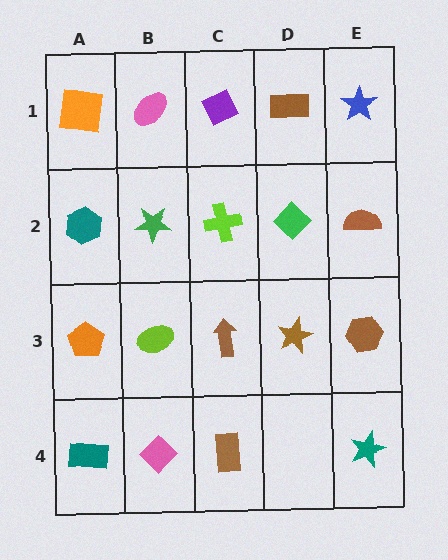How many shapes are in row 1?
5 shapes.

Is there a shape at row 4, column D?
No, that cell is empty.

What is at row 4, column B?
A pink diamond.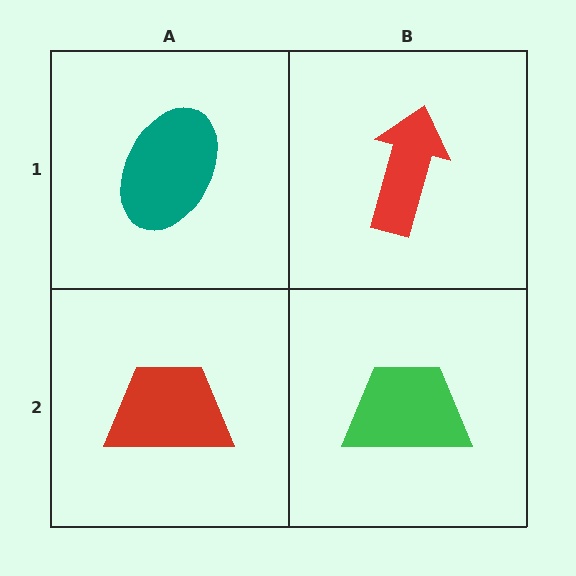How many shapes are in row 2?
2 shapes.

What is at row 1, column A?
A teal ellipse.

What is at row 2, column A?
A red trapezoid.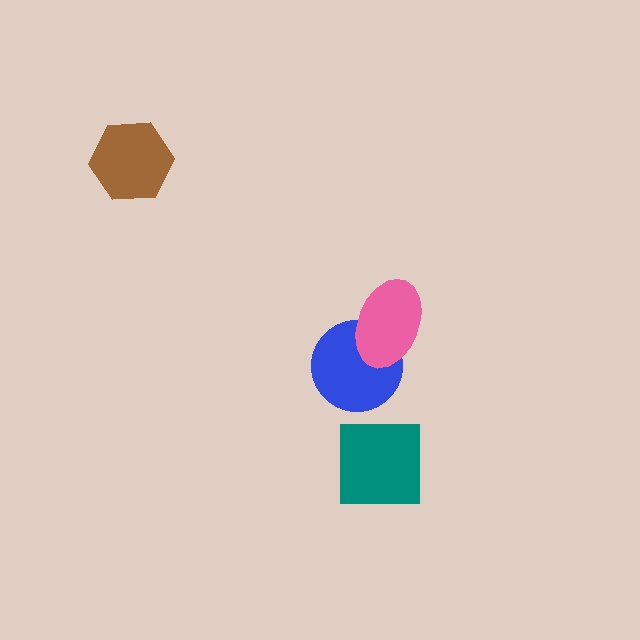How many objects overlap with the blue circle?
1 object overlaps with the blue circle.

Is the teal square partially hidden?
No, no other shape covers it.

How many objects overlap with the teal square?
0 objects overlap with the teal square.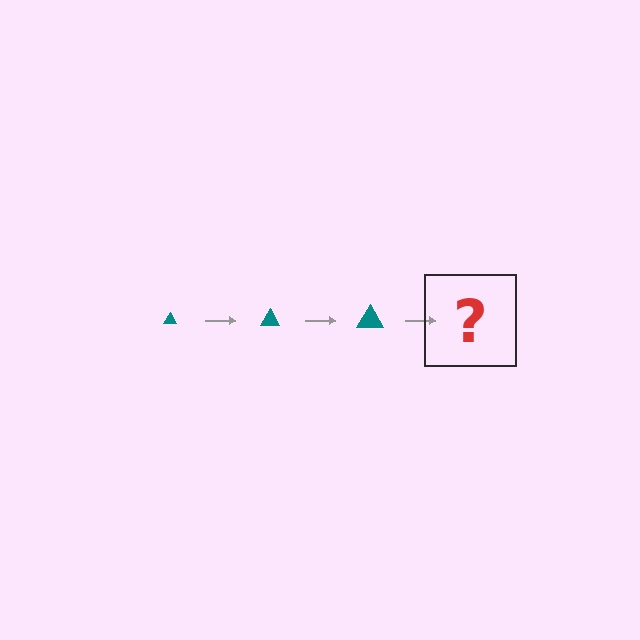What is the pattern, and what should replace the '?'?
The pattern is that the triangle gets progressively larger each step. The '?' should be a teal triangle, larger than the previous one.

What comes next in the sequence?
The next element should be a teal triangle, larger than the previous one.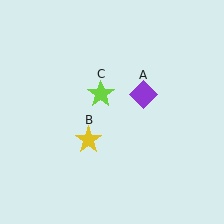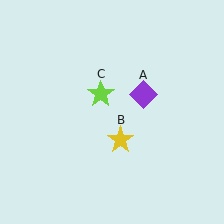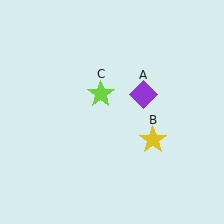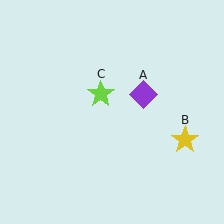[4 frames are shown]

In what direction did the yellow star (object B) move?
The yellow star (object B) moved right.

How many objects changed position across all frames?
1 object changed position: yellow star (object B).